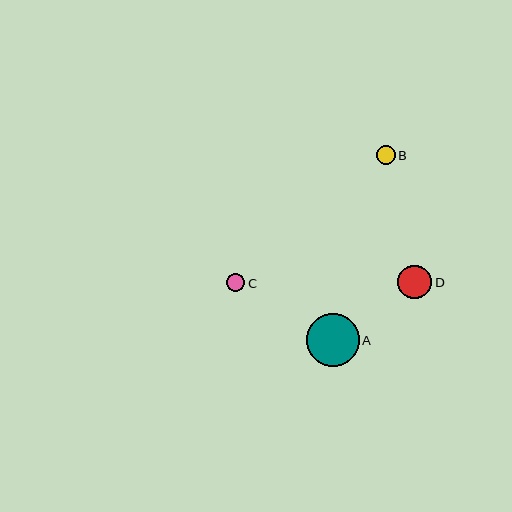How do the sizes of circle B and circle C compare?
Circle B and circle C are approximately the same size.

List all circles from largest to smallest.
From largest to smallest: A, D, B, C.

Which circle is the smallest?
Circle C is the smallest with a size of approximately 18 pixels.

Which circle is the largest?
Circle A is the largest with a size of approximately 53 pixels.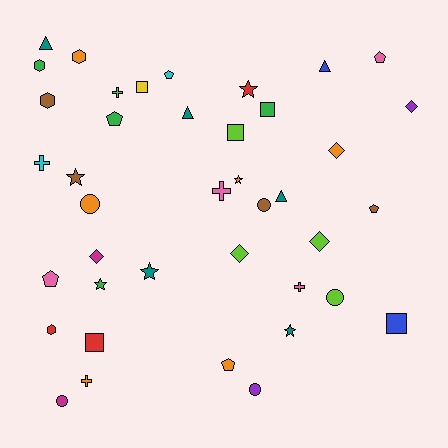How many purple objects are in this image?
There are 2 purple objects.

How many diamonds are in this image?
There are 5 diamonds.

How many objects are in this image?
There are 40 objects.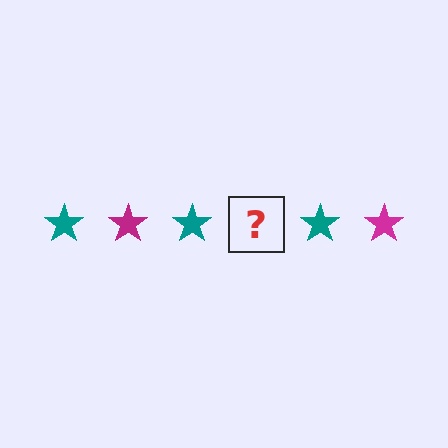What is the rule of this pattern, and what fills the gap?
The rule is that the pattern cycles through teal, magenta stars. The gap should be filled with a magenta star.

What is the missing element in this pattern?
The missing element is a magenta star.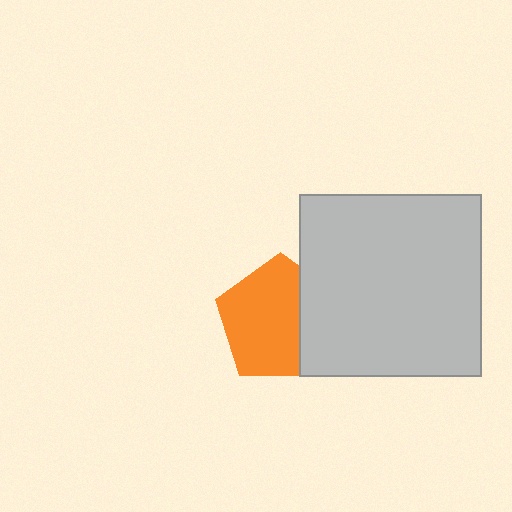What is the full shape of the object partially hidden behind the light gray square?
The partially hidden object is an orange pentagon.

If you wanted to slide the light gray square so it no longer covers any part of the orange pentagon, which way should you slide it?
Slide it right — that is the most direct way to separate the two shapes.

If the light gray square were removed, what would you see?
You would see the complete orange pentagon.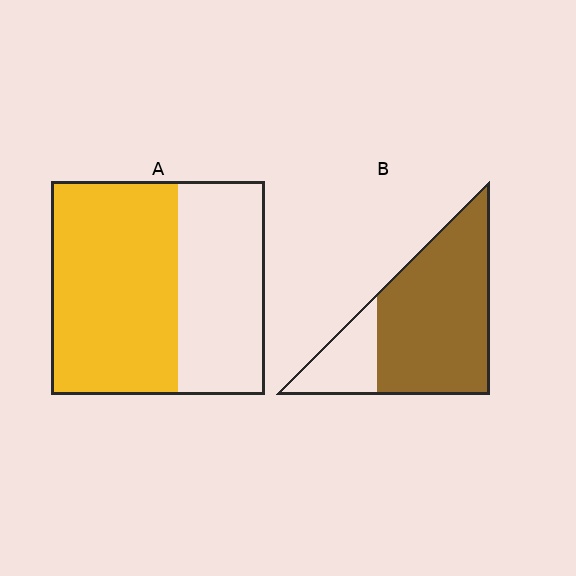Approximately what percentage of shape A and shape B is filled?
A is approximately 60% and B is approximately 80%.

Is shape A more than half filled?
Yes.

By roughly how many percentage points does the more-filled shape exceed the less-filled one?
By roughly 20 percentage points (B over A).